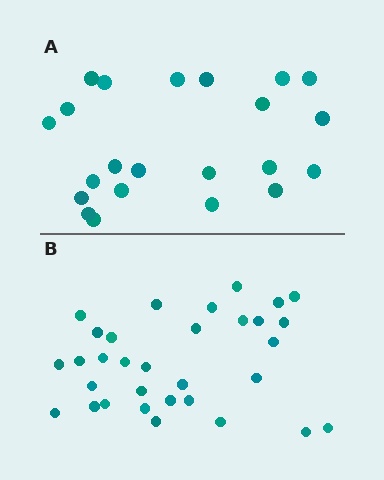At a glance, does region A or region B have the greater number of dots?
Region B (the bottom region) has more dots.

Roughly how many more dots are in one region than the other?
Region B has roughly 10 or so more dots than region A.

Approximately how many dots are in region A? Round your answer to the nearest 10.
About 20 dots. (The exact count is 22, which rounds to 20.)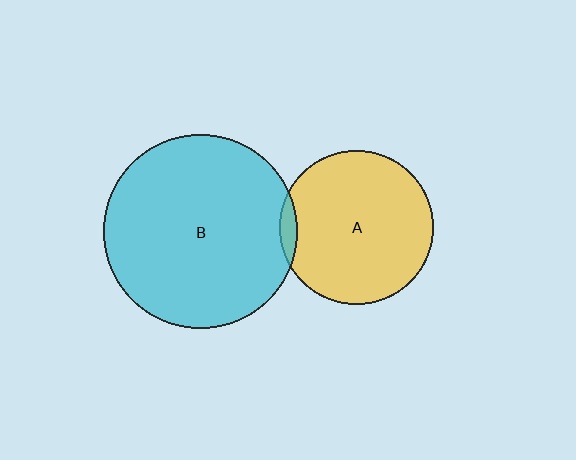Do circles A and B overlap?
Yes.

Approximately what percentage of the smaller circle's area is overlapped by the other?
Approximately 5%.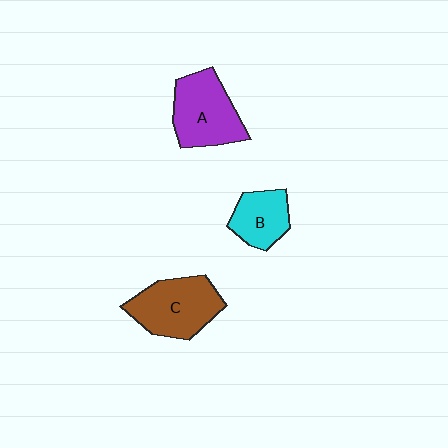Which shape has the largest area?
Shape C (brown).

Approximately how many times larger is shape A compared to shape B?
Approximately 1.5 times.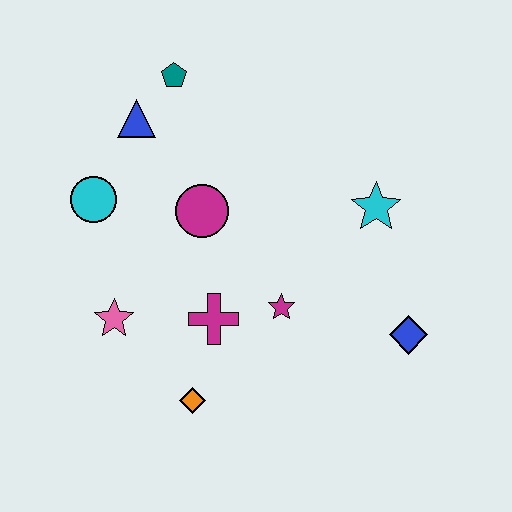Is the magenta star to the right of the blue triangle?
Yes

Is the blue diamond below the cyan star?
Yes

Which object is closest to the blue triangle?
The teal pentagon is closest to the blue triangle.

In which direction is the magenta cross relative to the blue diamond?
The magenta cross is to the left of the blue diamond.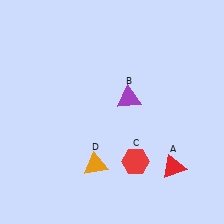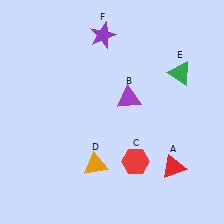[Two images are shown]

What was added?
A green triangle (E), a purple star (F) were added in Image 2.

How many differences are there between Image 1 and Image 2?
There are 2 differences between the two images.